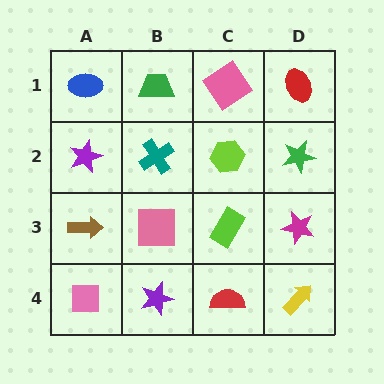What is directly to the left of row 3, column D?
A lime rectangle.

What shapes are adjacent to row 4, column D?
A magenta star (row 3, column D), a red semicircle (row 4, column C).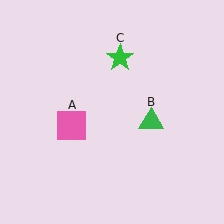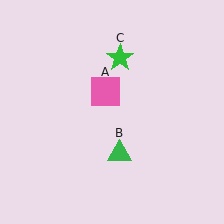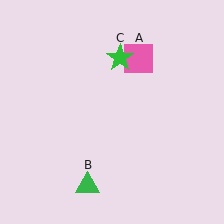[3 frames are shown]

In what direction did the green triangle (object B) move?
The green triangle (object B) moved down and to the left.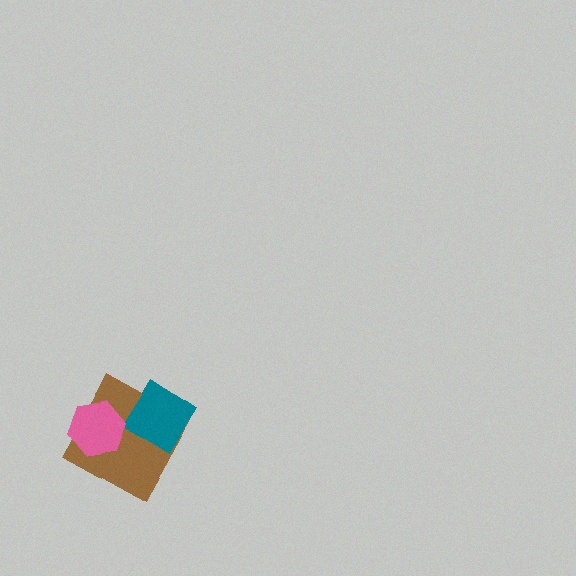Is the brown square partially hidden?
Yes, it is partially covered by another shape.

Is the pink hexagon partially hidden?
No, no other shape covers it.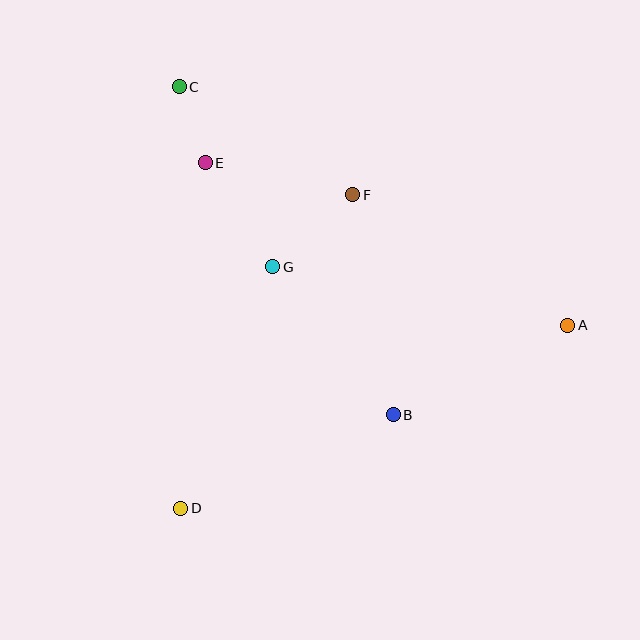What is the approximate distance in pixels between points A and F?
The distance between A and F is approximately 252 pixels.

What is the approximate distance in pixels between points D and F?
The distance between D and F is approximately 358 pixels.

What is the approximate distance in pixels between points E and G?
The distance between E and G is approximately 124 pixels.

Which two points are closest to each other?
Points C and E are closest to each other.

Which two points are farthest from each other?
Points A and C are farthest from each other.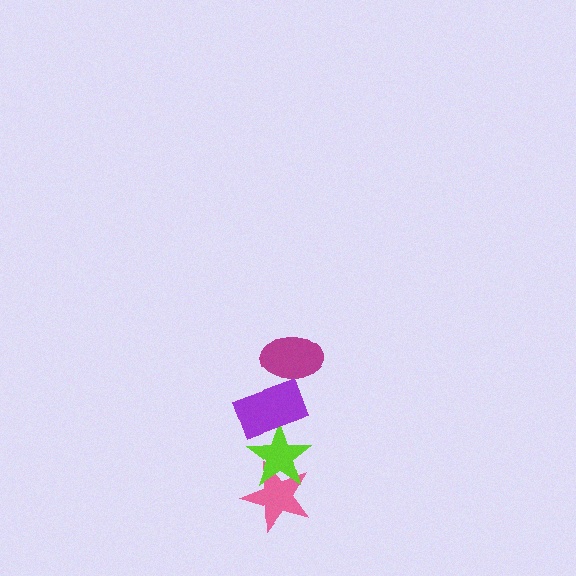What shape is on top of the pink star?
The lime star is on top of the pink star.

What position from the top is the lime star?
The lime star is 3rd from the top.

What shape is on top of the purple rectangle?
The magenta ellipse is on top of the purple rectangle.